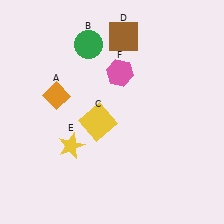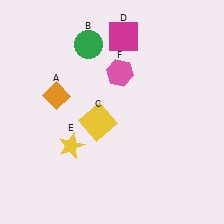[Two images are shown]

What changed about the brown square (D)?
In Image 1, D is brown. In Image 2, it changed to magenta.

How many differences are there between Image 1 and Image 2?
There is 1 difference between the two images.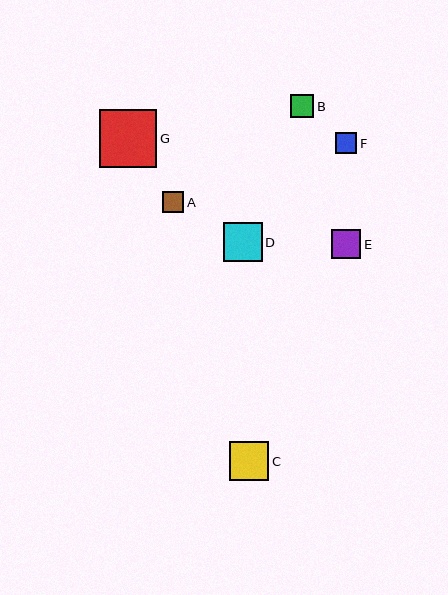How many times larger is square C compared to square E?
Square C is approximately 1.4 times the size of square E.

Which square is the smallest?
Square A is the smallest with a size of approximately 21 pixels.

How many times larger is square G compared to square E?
Square G is approximately 2.0 times the size of square E.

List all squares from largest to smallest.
From largest to smallest: G, C, D, E, B, F, A.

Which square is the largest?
Square G is the largest with a size of approximately 57 pixels.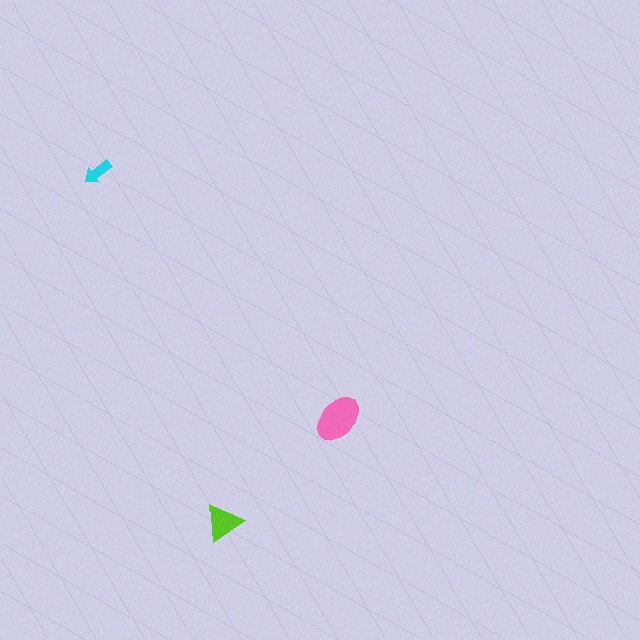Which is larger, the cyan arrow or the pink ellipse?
The pink ellipse.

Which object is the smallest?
The cyan arrow.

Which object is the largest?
The pink ellipse.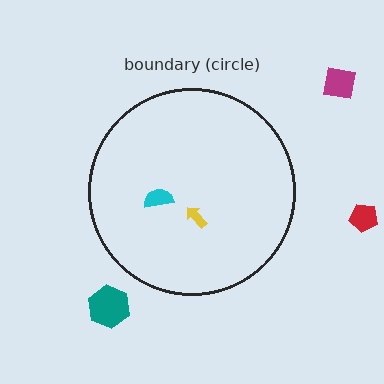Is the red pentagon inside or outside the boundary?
Outside.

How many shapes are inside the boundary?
2 inside, 3 outside.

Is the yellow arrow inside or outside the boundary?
Inside.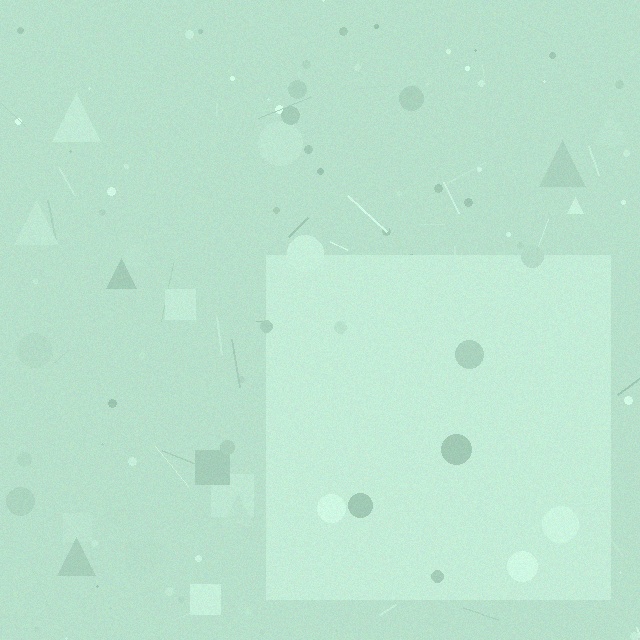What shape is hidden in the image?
A square is hidden in the image.